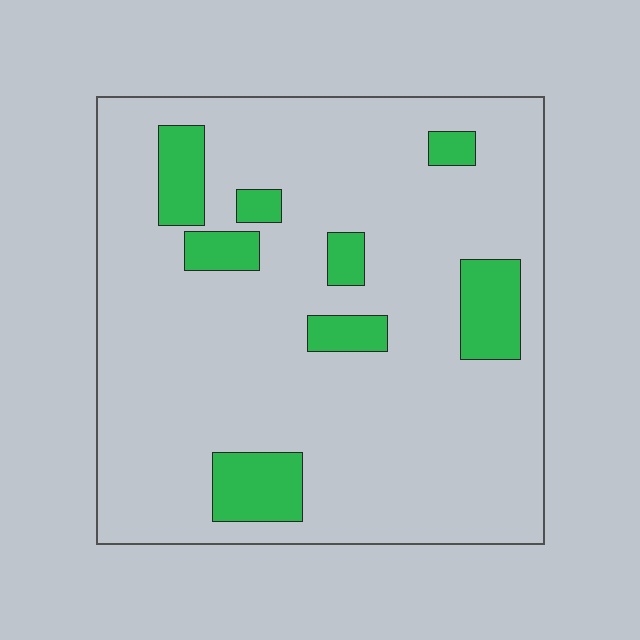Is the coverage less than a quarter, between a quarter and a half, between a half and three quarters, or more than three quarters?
Less than a quarter.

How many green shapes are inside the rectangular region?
8.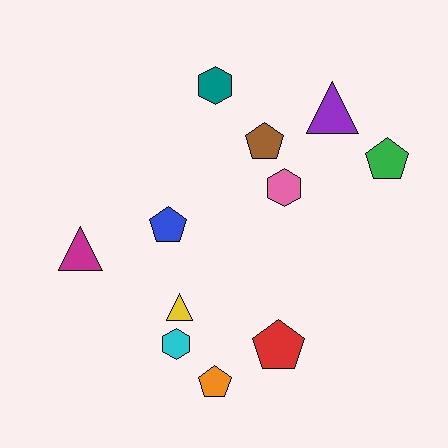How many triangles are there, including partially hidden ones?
There are 3 triangles.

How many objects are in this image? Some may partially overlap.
There are 11 objects.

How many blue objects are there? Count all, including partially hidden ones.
There is 1 blue object.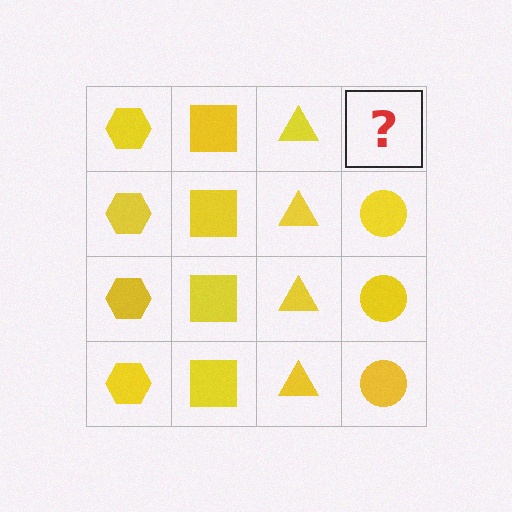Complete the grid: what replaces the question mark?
The question mark should be replaced with a yellow circle.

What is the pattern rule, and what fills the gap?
The rule is that each column has a consistent shape. The gap should be filled with a yellow circle.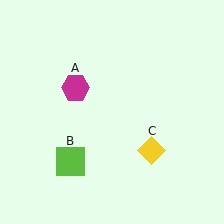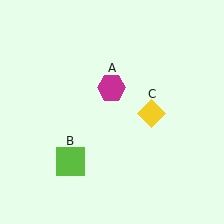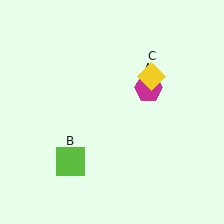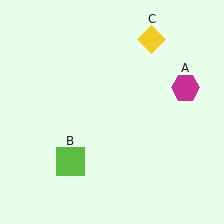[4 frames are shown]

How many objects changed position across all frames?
2 objects changed position: magenta hexagon (object A), yellow diamond (object C).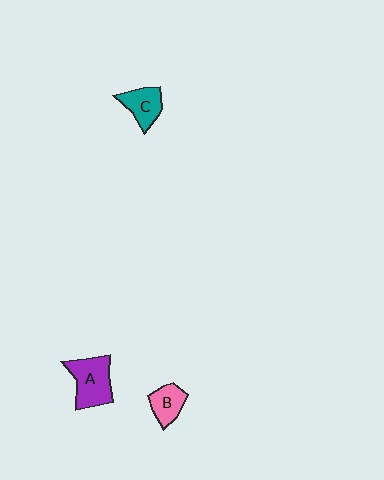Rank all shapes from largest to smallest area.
From largest to smallest: A (purple), C (teal), B (pink).